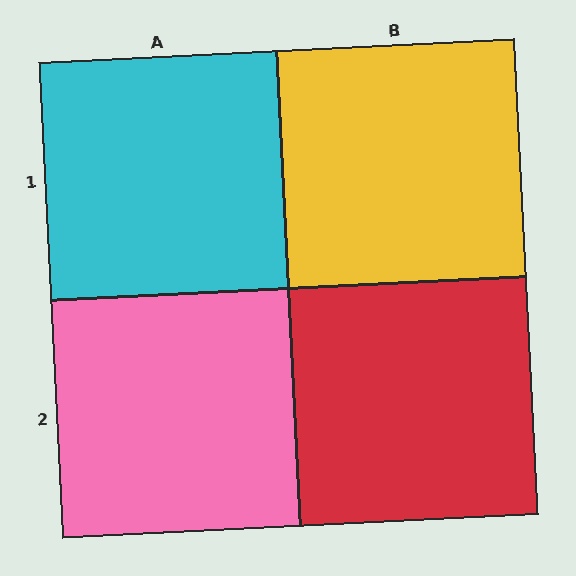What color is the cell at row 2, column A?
Pink.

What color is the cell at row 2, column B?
Red.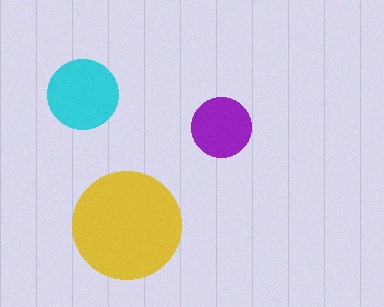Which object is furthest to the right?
The purple circle is rightmost.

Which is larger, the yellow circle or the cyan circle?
The yellow one.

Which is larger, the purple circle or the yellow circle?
The yellow one.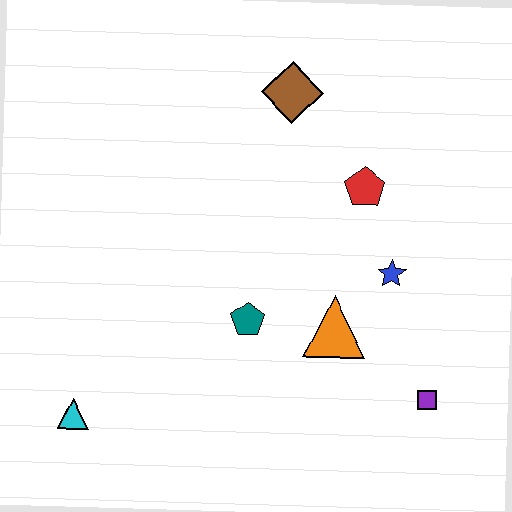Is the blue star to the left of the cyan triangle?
No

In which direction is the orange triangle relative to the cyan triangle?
The orange triangle is to the right of the cyan triangle.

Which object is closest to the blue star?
The orange triangle is closest to the blue star.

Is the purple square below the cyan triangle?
No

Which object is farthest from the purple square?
The cyan triangle is farthest from the purple square.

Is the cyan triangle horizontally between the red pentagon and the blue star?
No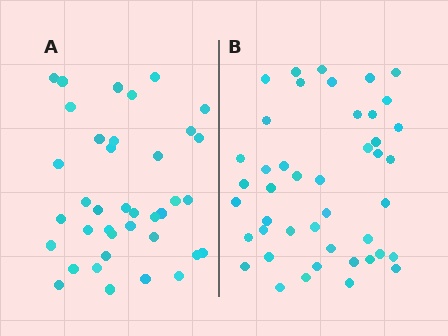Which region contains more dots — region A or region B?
Region B (the right region) has more dots.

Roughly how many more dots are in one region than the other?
Region B has about 6 more dots than region A.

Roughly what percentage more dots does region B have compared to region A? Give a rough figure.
About 15% more.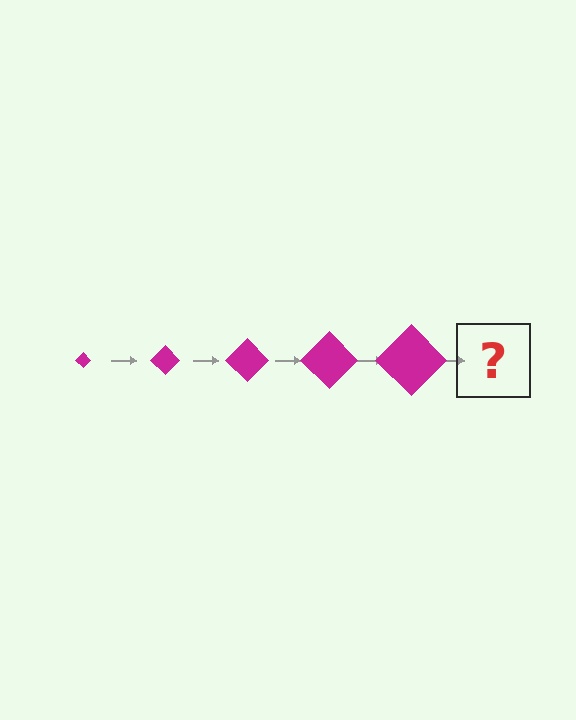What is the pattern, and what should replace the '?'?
The pattern is that the diamond gets progressively larger each step. The '?' should be a magenta diamond, larger than the previous one.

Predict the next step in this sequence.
The next step is a magenta diamond, larger than the previous one.